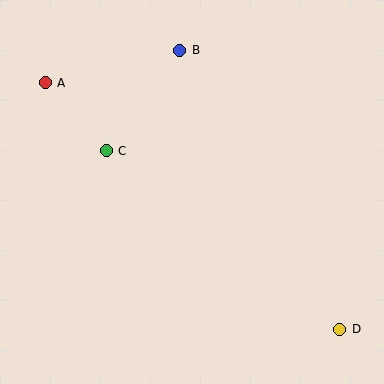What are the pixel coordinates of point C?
Point C is at (106, 151).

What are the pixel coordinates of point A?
Point A is at (45, 83).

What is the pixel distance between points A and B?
The distance between A and B is 138 pixels.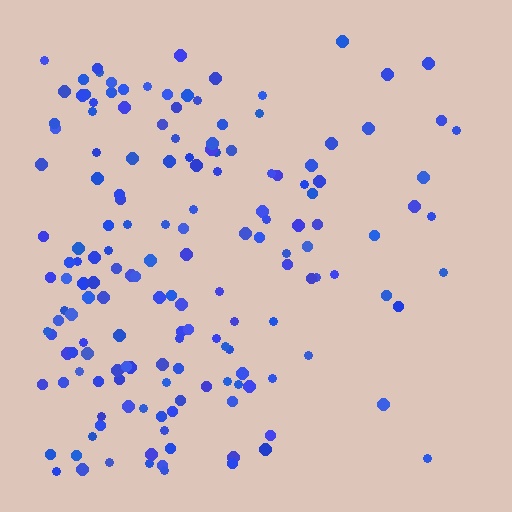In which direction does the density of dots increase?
From right to left, with the left side densest.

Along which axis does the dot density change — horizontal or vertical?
Horizontal.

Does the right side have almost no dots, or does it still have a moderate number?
Still a moderate number, just noticeably fewer than the left.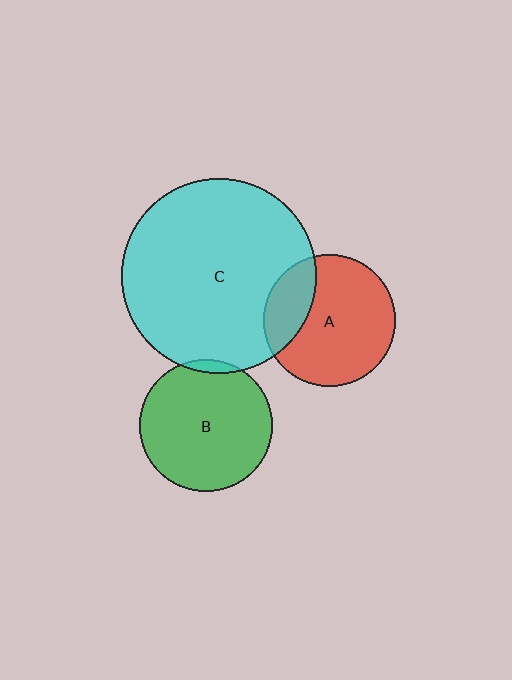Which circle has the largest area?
Circle C (cyan).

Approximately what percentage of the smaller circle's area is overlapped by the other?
Approximately 25%.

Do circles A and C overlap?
Yes.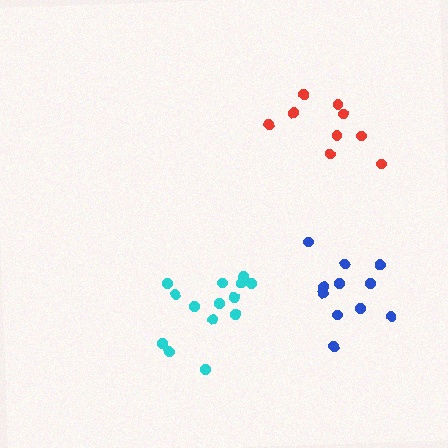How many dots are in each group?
Group 1: 14 dots, Group 2: 9 dots, Group 3: 11 dots (34 total).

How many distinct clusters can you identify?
There are 3 distinct clusters.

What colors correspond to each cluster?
The clusters are colored: cyan, red, blue.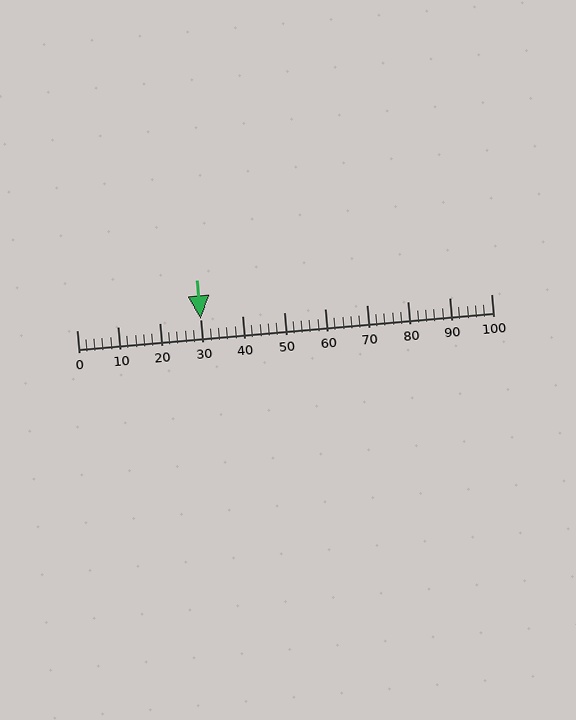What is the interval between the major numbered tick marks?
The major tick marks are spaced 10 units apart.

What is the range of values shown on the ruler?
The ruler shows values from 0 to 100.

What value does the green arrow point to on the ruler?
The green arrow points to approximately 30.